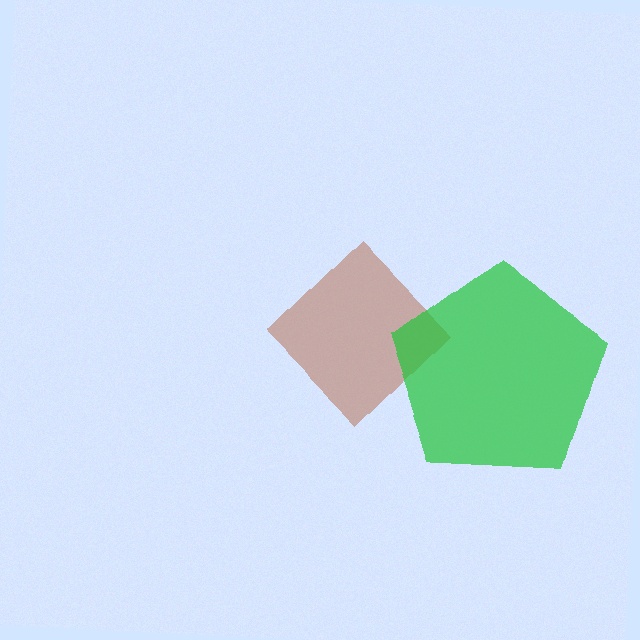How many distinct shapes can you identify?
There are 2 distinct shapes: a brown diamond, a green pentagon.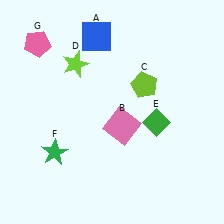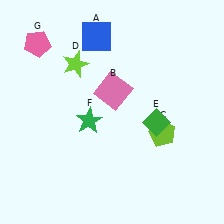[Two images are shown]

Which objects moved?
The objects that moved are: the pink square (B), the lime pentagon (C), the green star (F).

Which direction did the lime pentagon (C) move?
The lime pentagon (C) moved down.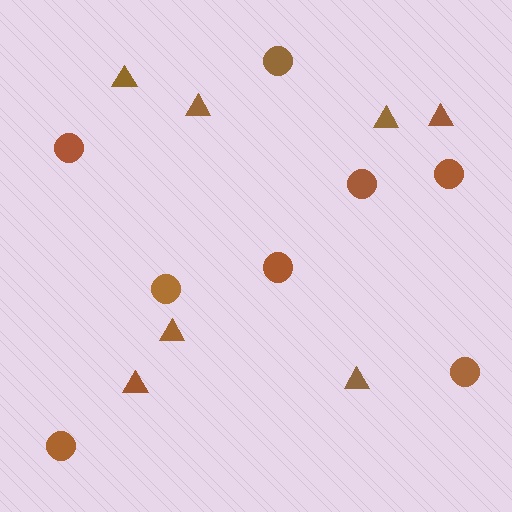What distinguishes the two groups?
There are 2 groups: one group of circles (8) and one group of triangles (7).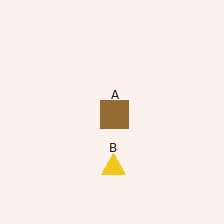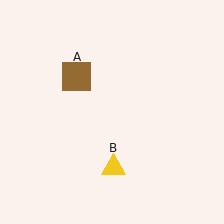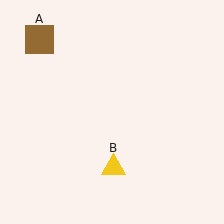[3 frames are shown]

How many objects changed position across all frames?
1 object changed position: brown square (object A).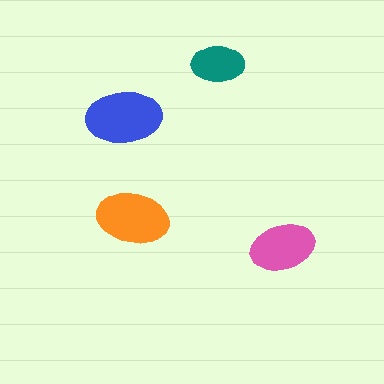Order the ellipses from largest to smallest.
the blue one, the orange one, the pink one, the teal one.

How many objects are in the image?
There are 4 objects in the image.